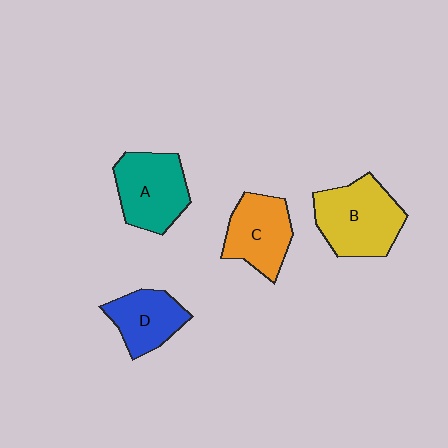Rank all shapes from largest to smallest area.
From largest to smallest: B (yellow), A (teal), C (orange), D (blue).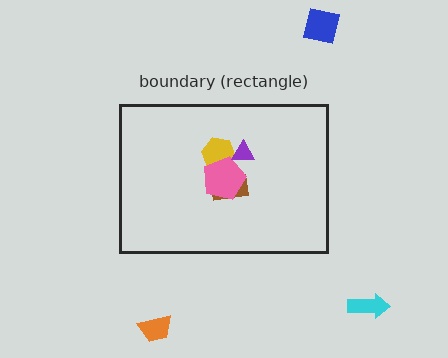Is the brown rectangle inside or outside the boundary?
Inside.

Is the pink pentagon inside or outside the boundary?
Inside.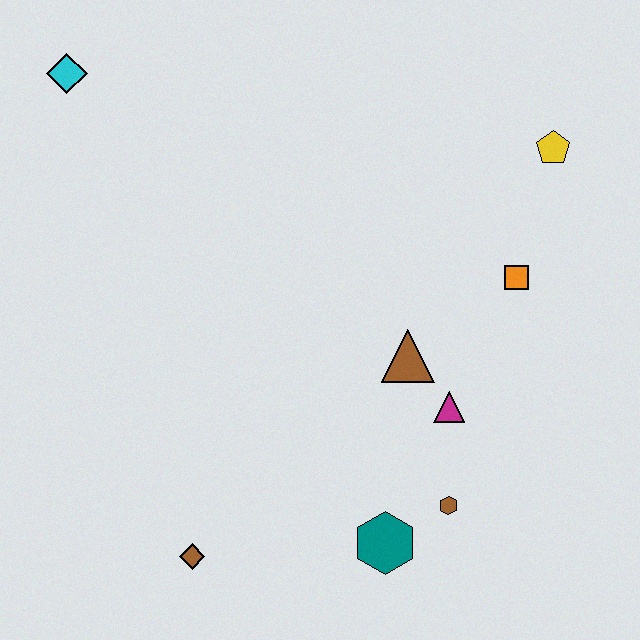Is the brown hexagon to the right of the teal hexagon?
Yes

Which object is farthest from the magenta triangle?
The cyan diamond is farthest from the magenta triangle.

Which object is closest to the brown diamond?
The teal hexagon is closest to the brown diamond.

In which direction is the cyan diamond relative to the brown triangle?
The cyan diamond is to the left of the brown triangle.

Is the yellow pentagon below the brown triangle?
No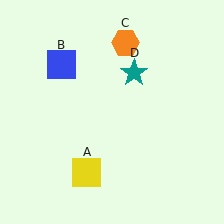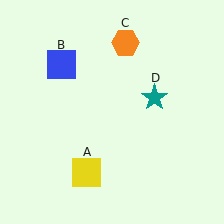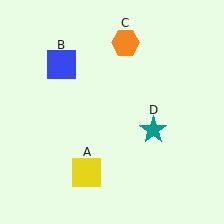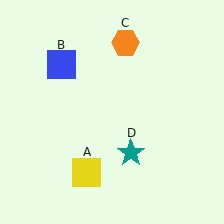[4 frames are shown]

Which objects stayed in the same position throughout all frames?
Yellow square (object A) and blue square (object B) and orange hexagon (object C) remained stationary.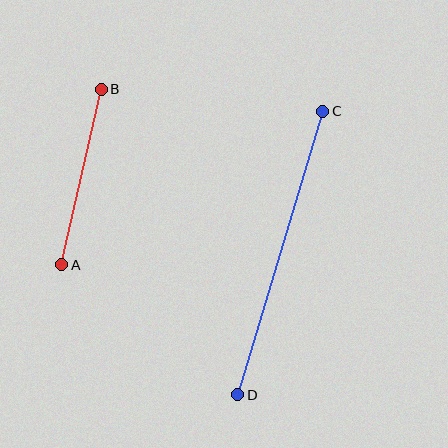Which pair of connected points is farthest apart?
Points C and D are farthest apart.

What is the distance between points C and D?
The distance is approximately 296 pixels.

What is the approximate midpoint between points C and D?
The midpoint is at approximately (280, 253) pixels.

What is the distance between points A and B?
The distance is approximately 180 pixels.